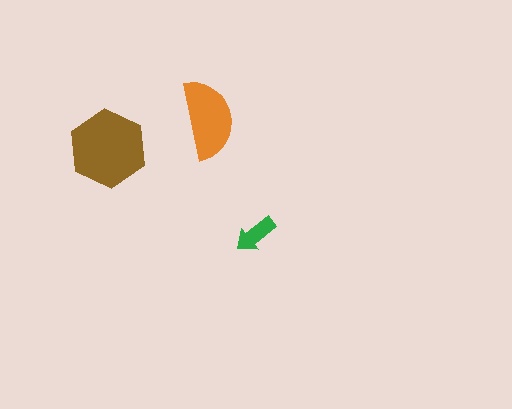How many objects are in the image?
There are 3 objects in the image.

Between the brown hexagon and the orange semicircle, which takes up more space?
The brown hexagon.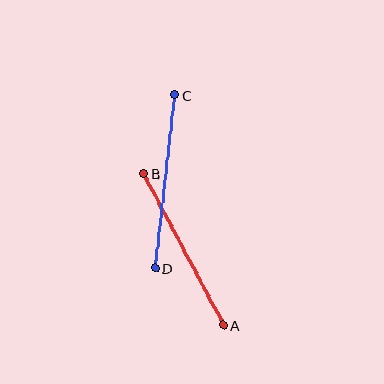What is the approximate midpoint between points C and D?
The midpoint is at approximately (165, 182) pixels.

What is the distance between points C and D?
The distance is approximately 175 pixels.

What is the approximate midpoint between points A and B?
The midpoint is at approximately (184, 249) pixels.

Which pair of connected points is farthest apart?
Points C and D are farthest apart.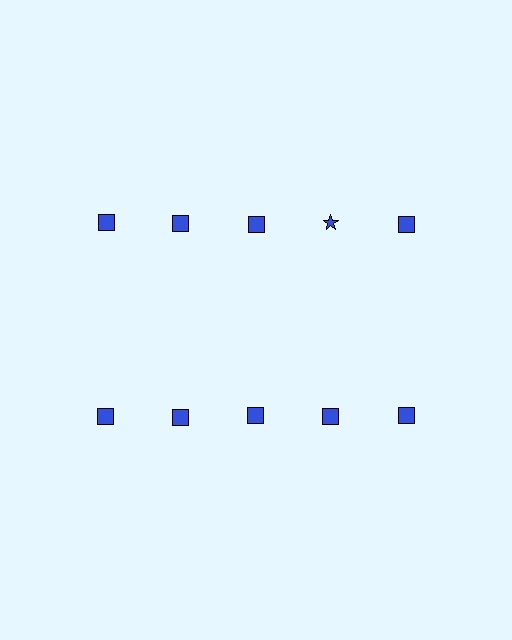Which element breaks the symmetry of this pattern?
The blue star in the top row, second from right column breaks the symmetry. All other shapes are blue squares.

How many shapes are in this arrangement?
There are 10 shapes arranged in a grid pattern.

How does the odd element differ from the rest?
It has a different shape: star instead of square.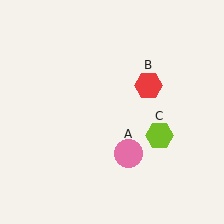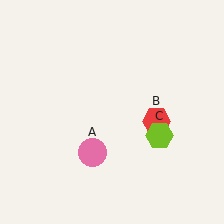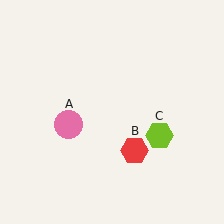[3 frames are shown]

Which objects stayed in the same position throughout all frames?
Lime hexagon (object C) remained stationary.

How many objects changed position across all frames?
2 objects changed position: pink circle (object A), red hexagon (object B).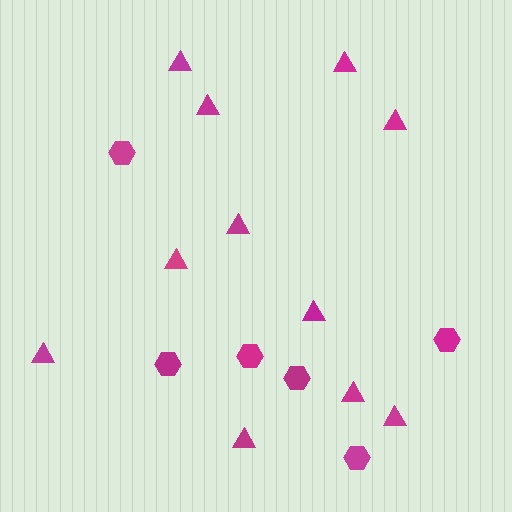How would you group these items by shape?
There are 2 groups: one group of triangles (11) and one group of hexagons (6).